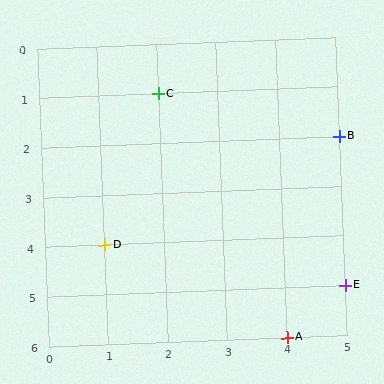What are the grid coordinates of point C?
Point C is at grid coordinates (2, 1).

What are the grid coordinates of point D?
Point D is at grid coordinates (1, 4).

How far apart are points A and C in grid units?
Points A and C are 2 columns and 5 rows apart (about 5.4 grid units diagonally).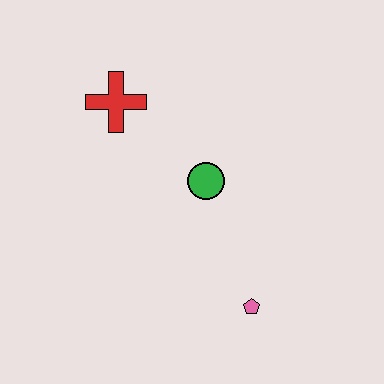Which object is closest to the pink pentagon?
The green circle is closest to the pink pentagon.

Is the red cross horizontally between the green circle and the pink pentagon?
No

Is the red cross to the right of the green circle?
No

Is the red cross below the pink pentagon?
No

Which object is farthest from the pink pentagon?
The red cross is farthest from the pink pentagon.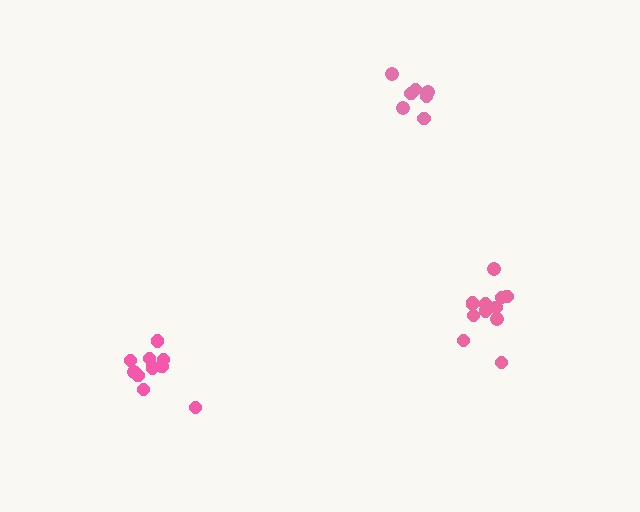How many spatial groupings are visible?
There are 3 spatial groupings.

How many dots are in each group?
Group 1: 11 dots, Group 2: 7 dots, Group 3: 12 dots (30 total).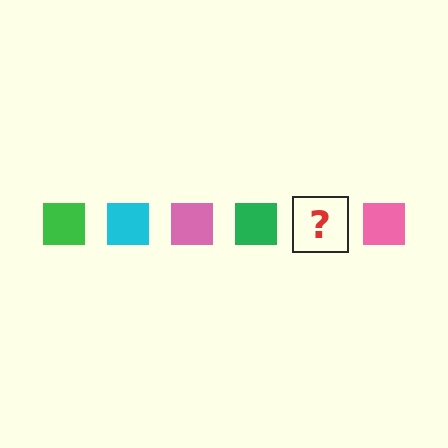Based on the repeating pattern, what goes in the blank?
The blank should be a cyan square.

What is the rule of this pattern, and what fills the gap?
The rule is that the pattern cycles through green, cyan, pink squares. The gap should be filled with a cyan square.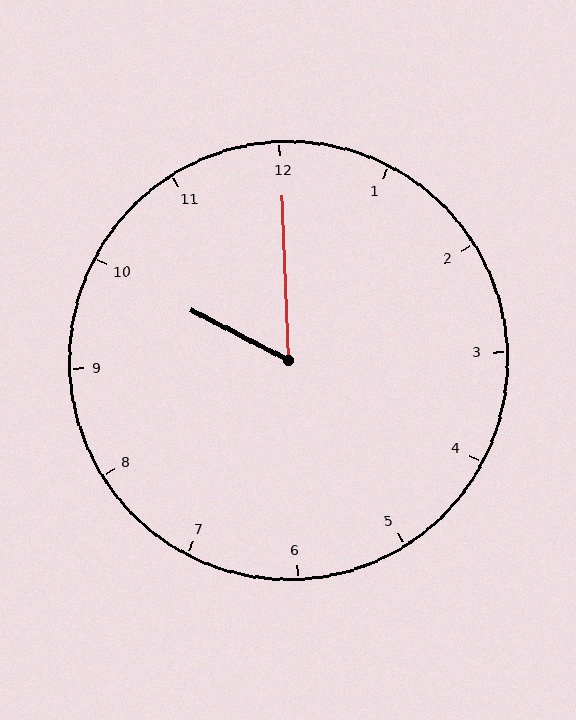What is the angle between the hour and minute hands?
Approximately 60 degrees.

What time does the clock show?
10:00.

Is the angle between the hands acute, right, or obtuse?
It is acute.